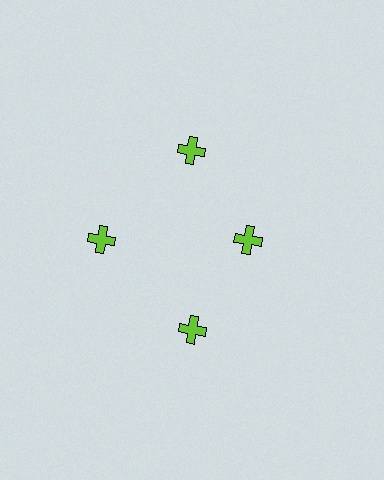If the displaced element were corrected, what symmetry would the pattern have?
It would have 4-fold rotational symmetry — the pattern would map onto itself every 90 degrees.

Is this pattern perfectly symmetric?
No. The 4 lime crosses are arranged in a ring, but one element near the 3 o'clock position is pulled inward toward the center, breaking the 4-fold rotational symmetry.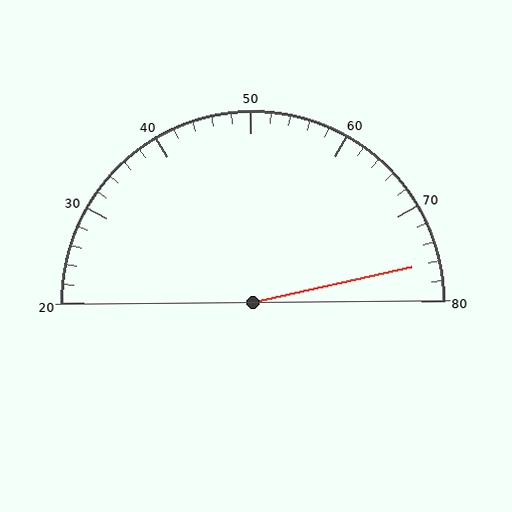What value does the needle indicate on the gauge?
The needle indicates approximately 76.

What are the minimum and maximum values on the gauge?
The gauge ranges from 20 to 80.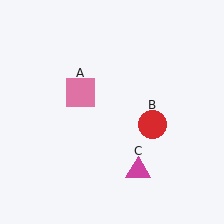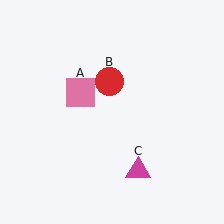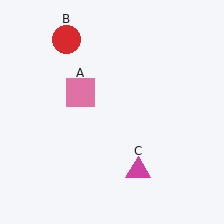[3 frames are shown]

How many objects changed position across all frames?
1 object changed position: red circle (object B).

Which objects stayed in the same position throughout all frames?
Pink square (object A) and magenta triangle (object C) remained stationary.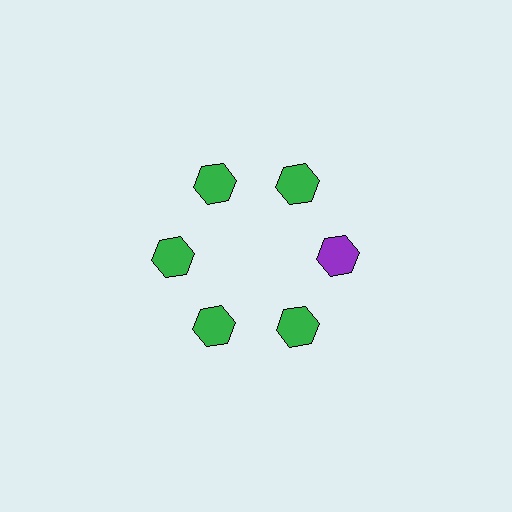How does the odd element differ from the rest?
It has a different color: purple instead of green.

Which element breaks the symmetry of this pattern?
The purple hexagon at roughly the 3 o'clock position breaks the symmetry. All other shapes are green hexagons.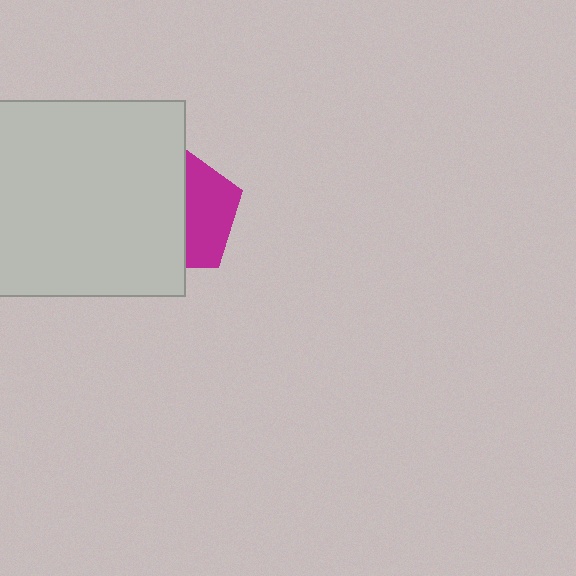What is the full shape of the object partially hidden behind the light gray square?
The partially hidden object is a magenta pentagon.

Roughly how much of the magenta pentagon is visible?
A small part of it is visible (roughly 42%).